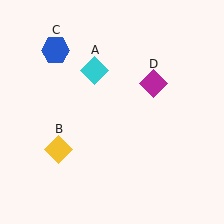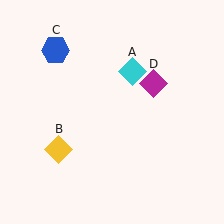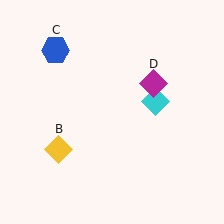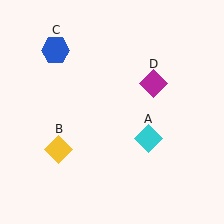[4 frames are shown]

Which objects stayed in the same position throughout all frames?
Yellow diamond (object B) and blue hexagon (object C) and magenta diamond (object D) remained stationary.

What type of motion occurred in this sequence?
The cyan diamond (object A) rotated clockwise around the center of the scene.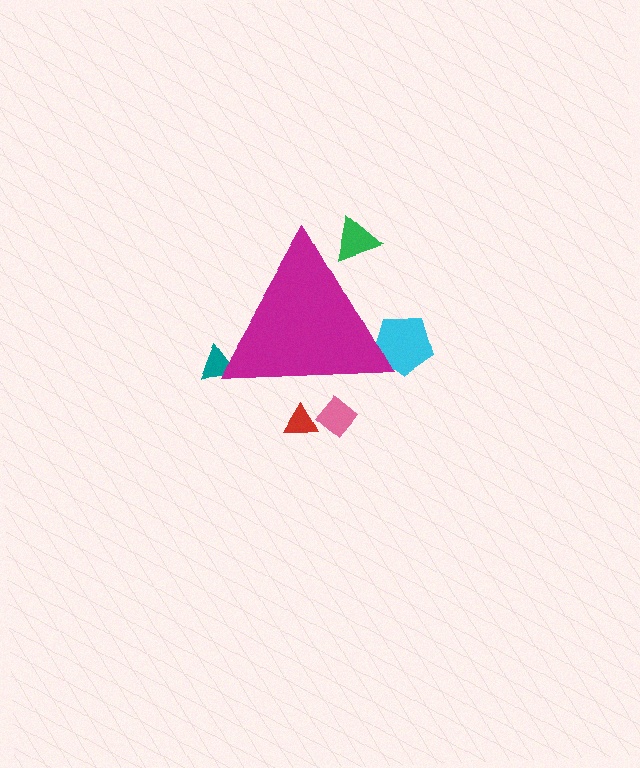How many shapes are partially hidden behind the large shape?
5 shapes are partially hidden.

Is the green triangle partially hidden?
Yes, the green triangle is partially hidden behind the magenta triangle.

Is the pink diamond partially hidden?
Yes, the pink diamond is partially hidden behind the magenta triangle.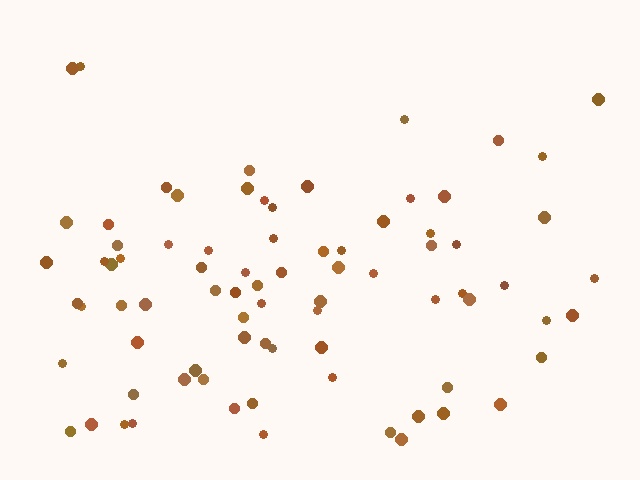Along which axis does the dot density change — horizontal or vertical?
Vertical.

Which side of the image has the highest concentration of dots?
The bottom.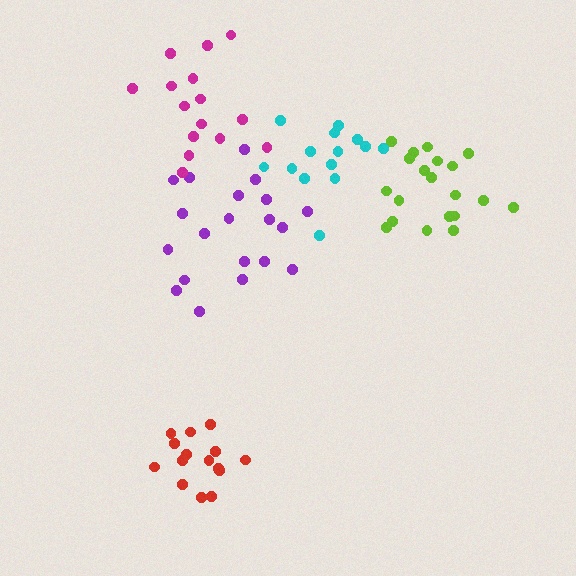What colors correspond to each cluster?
The clusters are colored: red, purple, lime, magenta, cyan.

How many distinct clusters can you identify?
There are 5 distinct clusters.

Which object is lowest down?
The red cluster is bottommost.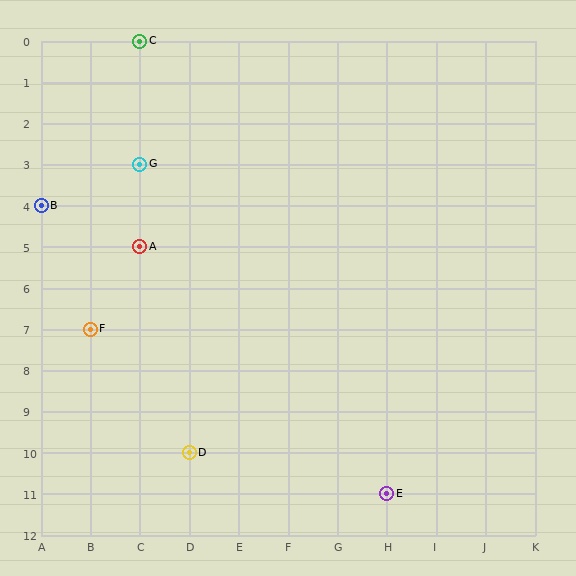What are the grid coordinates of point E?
Point E is at grid coordinates (H, 11).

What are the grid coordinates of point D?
Point D is at grid coordinates (D, 10).